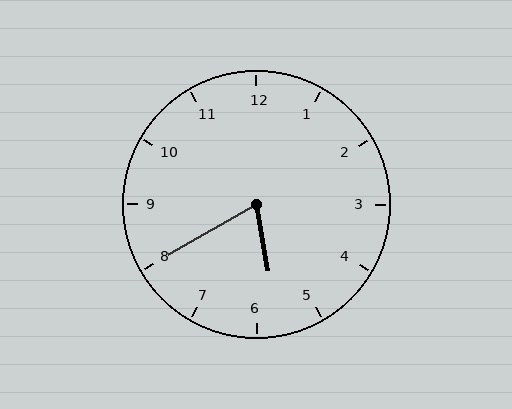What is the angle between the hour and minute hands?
Approximately 70 degrees.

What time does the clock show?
5:40.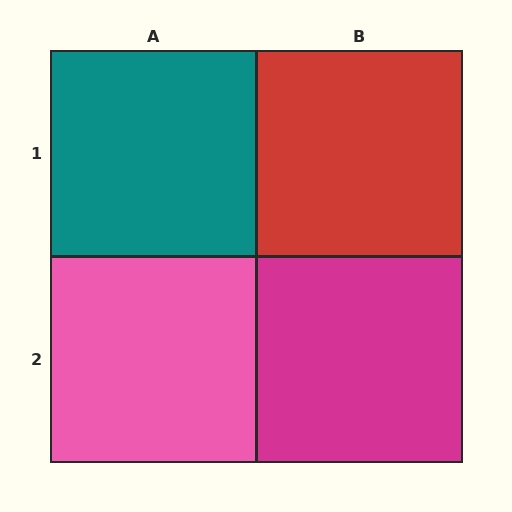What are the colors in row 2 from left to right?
Pink, magenta.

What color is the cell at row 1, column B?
Red.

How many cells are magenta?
1 cell is magenta.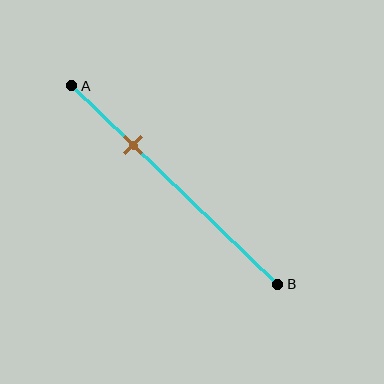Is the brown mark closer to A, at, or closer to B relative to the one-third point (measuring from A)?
The brown mark is closer to point A than the one-third point of segment AB.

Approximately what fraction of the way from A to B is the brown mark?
The brown mark is approximately 30% of the way from A to B.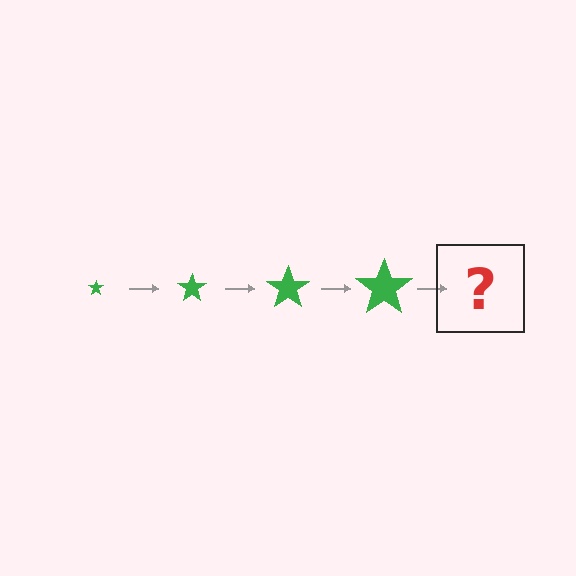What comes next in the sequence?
The next element should be a green star, larger than the previous one.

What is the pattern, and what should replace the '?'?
The pattern is that the star gets progressively larger each step. The '?' should be a green star, larger than the previous one.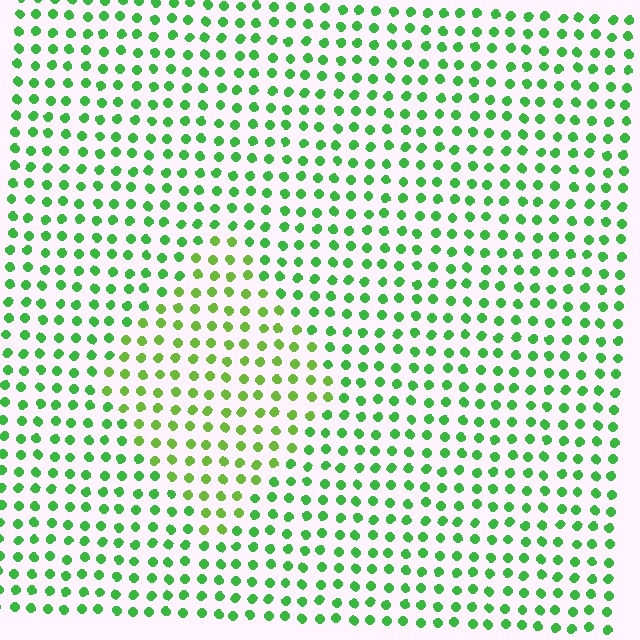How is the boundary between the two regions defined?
The boundary is defined purely by a slight shift in hue (about 26 degrees). Spacing, size, and orientation are identical on both sides.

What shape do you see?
I see a diamond.